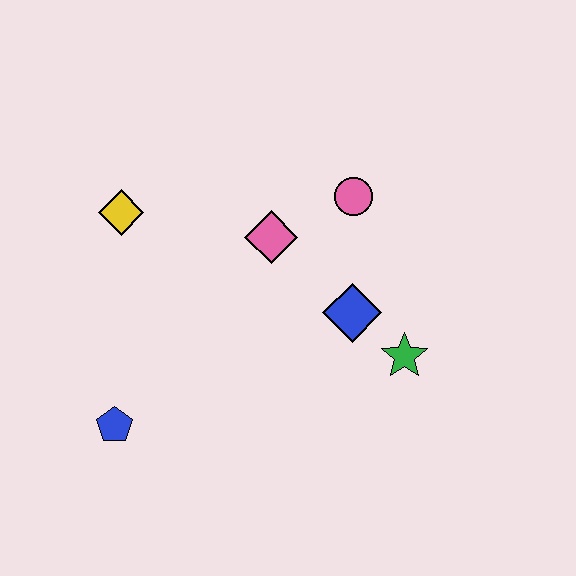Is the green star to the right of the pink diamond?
Yes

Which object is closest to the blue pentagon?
The yellow diamond is closest to the blue pentagon.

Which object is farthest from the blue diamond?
The blue pentagon is farthest from the blue diamond.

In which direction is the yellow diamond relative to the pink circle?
The yellow diamond is to the left of the pink circle.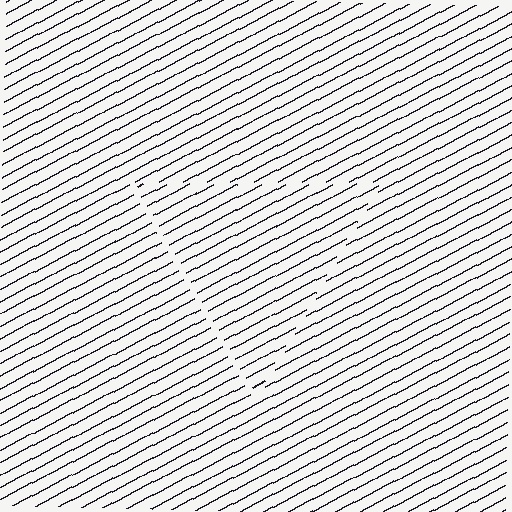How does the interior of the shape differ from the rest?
The interior of the shape contains the same grating, shifted by half a period — the contour is defined by the phase discontinuity where line-ends from the inner and outer gratings abut.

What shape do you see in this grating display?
An illusory triangle. The interior of the shape contains the same grating, shifted by half a period — the contour is defined by the phase discontinuity where line-ends from the inner and outer gratings abut.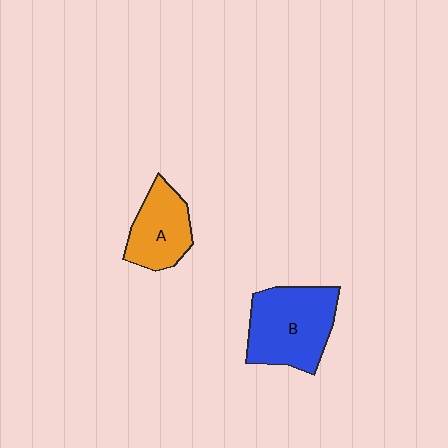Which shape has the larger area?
Shape B (blue).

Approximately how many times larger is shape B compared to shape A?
Approximately 1.5 times.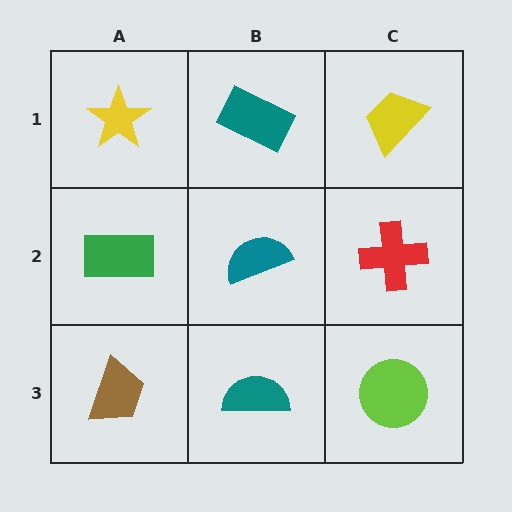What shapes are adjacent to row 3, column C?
A red cross (row 2, column C), a teal semicircle (row 3, column B).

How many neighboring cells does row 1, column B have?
3.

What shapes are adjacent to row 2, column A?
A yellow star (row 1, column A), a brown trapezoid (row 3, column A), a teal semicircle (row 2, column B).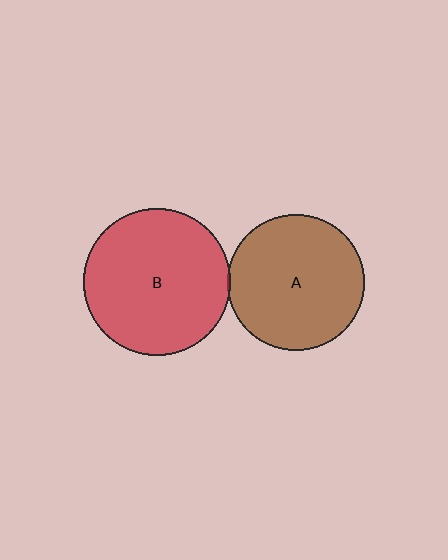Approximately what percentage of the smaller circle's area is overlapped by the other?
Approximately 5%.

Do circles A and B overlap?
Yes.